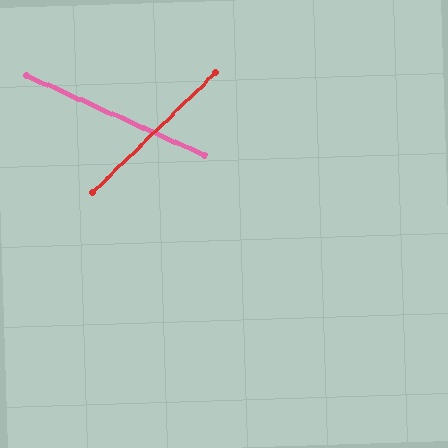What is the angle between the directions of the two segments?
Approximately 69 degrees.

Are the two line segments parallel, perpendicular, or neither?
Neither parallel nor perpendicular — they differ by about 69°.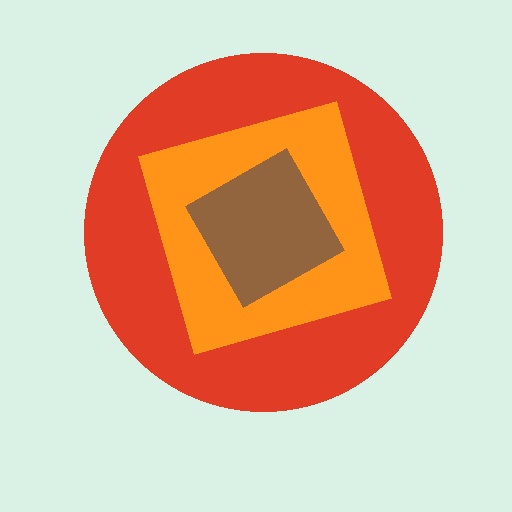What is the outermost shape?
The red circle.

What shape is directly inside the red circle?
The orange diamond.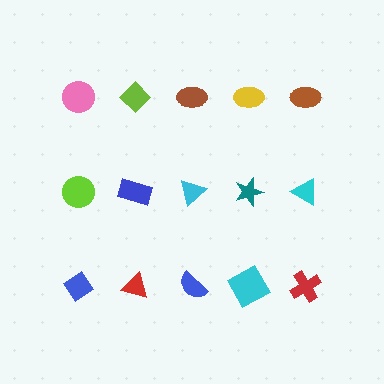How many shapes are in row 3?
5 shapes.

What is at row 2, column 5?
A cyan triangle.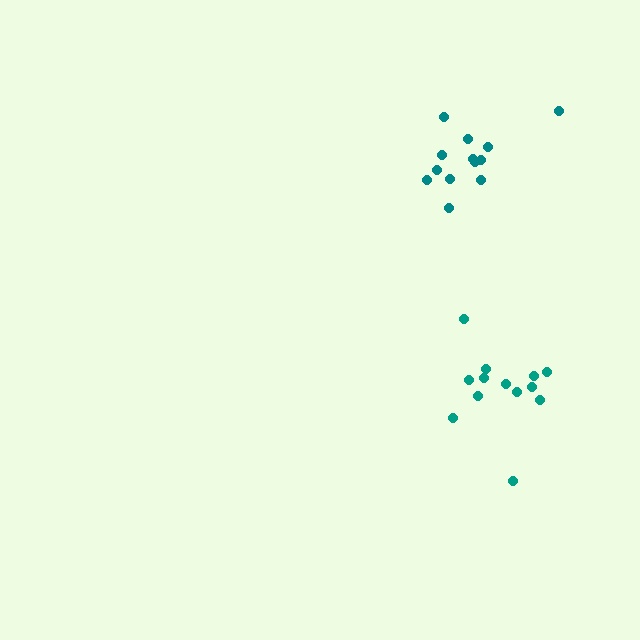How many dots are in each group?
Group 1: 13 dots, Group 2: 13 dots (26 total).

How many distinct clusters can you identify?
There are 2 distinct clusters.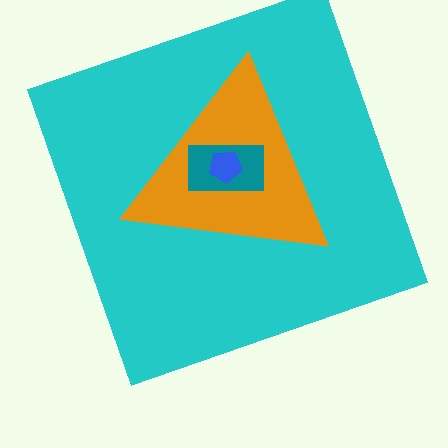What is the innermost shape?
The blue pentagon.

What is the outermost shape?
The cyan square.